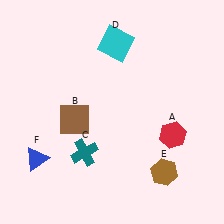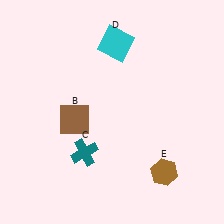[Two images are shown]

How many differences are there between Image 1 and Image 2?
There are 2 differences between the two images.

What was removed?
The blue triangle (F), the red hexagon (A) were removed in Image 2.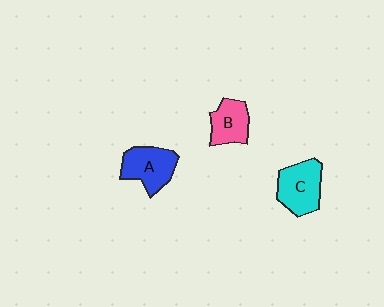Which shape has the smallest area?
Shape B (pink).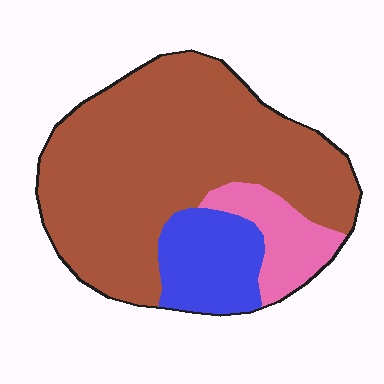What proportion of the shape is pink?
Pink covers about 10% of the shape.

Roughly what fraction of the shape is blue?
Blue covers 16% of the shape.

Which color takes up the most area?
Brown, at roughly 70%.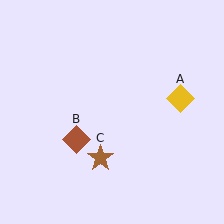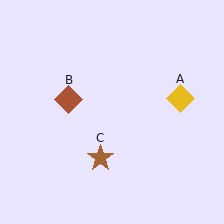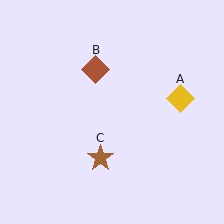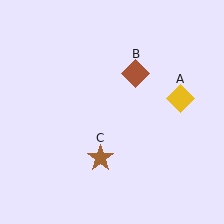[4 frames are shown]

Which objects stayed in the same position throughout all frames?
Yellow diamond (object A) and brown star (object C) remained stationary.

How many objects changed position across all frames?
1 object changed position: brown diamond (object B).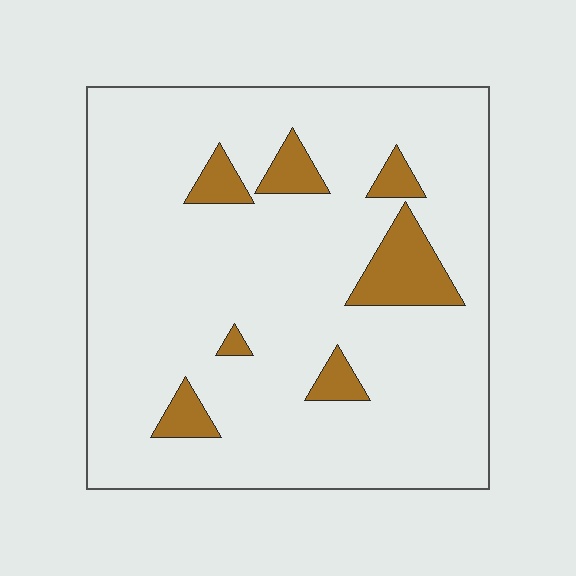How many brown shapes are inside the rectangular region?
7.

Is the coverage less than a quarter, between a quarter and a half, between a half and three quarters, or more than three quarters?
Less than a quarter.